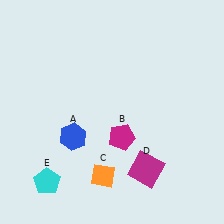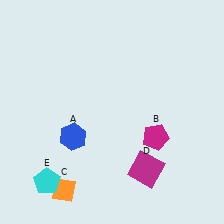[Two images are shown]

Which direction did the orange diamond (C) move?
The orange diamond (C) moved left.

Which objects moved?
The objects that moved are: the magenta pentagon (B), the orange diamond (C).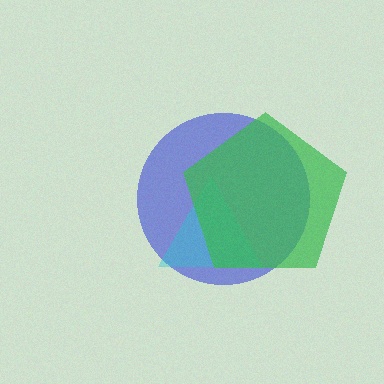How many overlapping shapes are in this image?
There are 3 overlapping shapes in the image.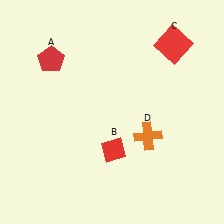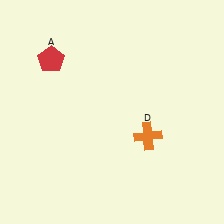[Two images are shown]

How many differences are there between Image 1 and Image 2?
There are 2 differences between the two images.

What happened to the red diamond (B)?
The red diamond (B) was removed in Image 2. It was in the bottom-right area of Image 1.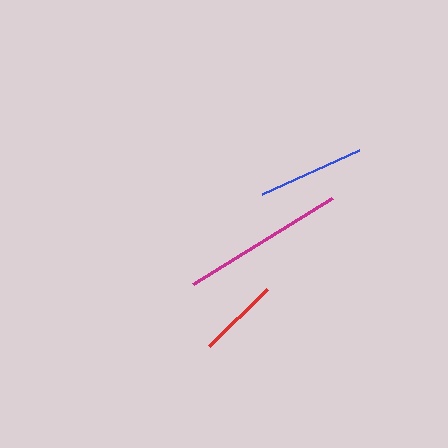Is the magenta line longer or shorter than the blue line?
The magenta line is longer than the blue line.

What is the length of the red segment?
The red segment is approximately 82 pixels long.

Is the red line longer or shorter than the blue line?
The blue line is longer than the red line.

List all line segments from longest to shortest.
From longest to shortest: magenta, blue, red.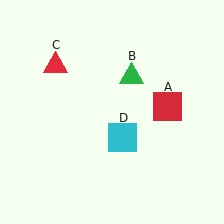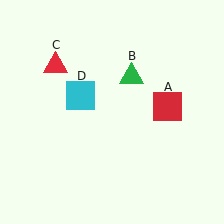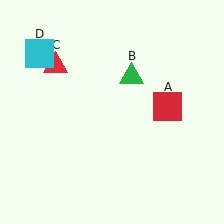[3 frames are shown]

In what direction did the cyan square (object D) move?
The cyan square (object D) moved up and to the left.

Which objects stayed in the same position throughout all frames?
Red square (object A) and green triangle (object B) and red triangle (object C) remained stationary.